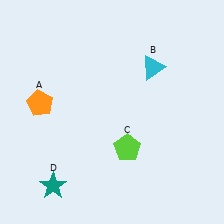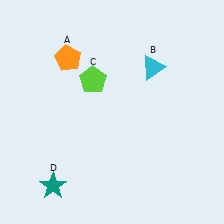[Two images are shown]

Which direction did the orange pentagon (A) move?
The orange pentagon (A) moved up.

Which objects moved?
The objects that moved are: the orange pentagon (A), the lime pentagon (C).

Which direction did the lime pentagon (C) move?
The lime pentagon (C) moved up.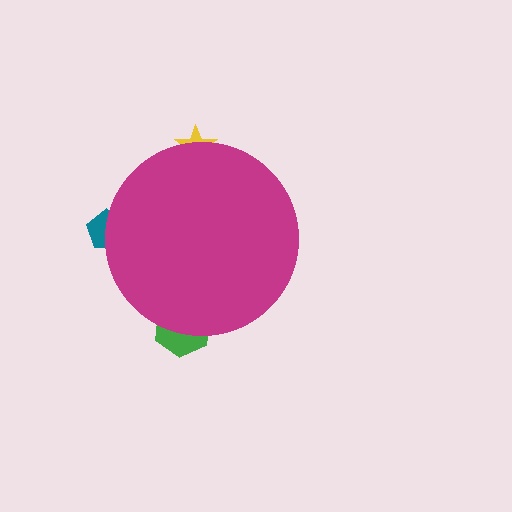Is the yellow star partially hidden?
Yes, the yellow star is partially hidden behind the magenta circle.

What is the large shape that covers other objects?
A magenta circle.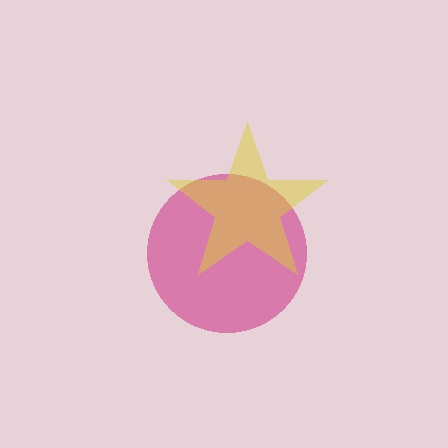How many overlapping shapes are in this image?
There are 2 overlapping shapes in the image.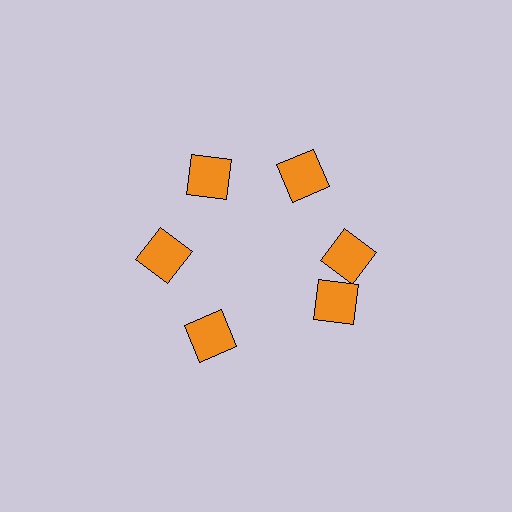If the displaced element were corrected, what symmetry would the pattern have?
It would have 6-fold rotational symmetry — the pattern would map onto itself every 60 degrees.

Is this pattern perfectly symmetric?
No. The 6 orange squares are arranged in a ring, but one element near the 5 o'clock position is rotated out of alignment along the ring, breaking the 6-fold rotational symmetry.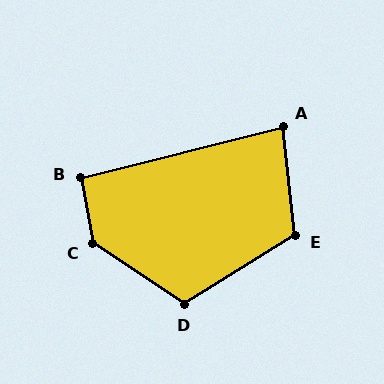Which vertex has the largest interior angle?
C, at approximately 133 degrees.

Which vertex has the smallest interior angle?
A, at approximately 82 degrees.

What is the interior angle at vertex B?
Approximately 94 degrees (approximately right).